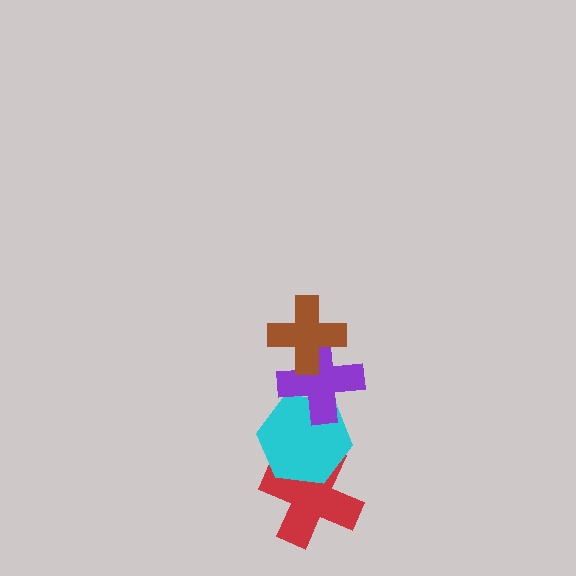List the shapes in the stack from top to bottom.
From top to bottom: the brown cross, the purple cross, the cyan hexagon, the red cross.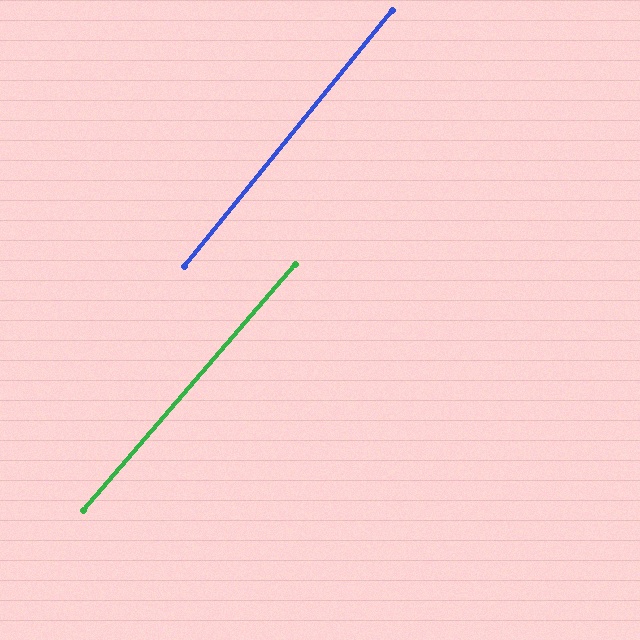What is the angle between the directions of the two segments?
Approximately 2 degrees.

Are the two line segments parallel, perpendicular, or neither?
Parallel — their directions differ by only 1.7°.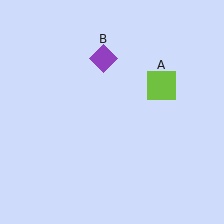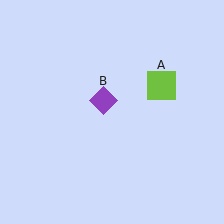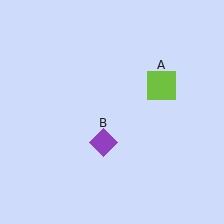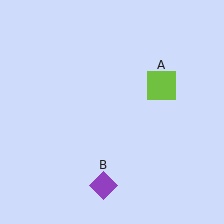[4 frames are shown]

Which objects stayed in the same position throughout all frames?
Lime square (object A) remained stationary.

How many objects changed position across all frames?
1 object changed position: purple diamond (object B).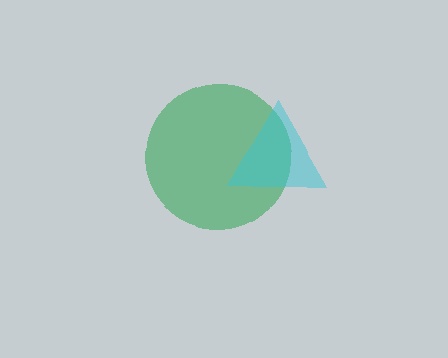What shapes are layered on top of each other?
The layered shapes are: a green circle, a cyan triangle.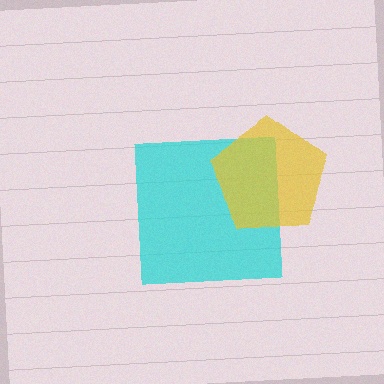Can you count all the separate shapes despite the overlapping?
Yes, there are 2 separate shapes.